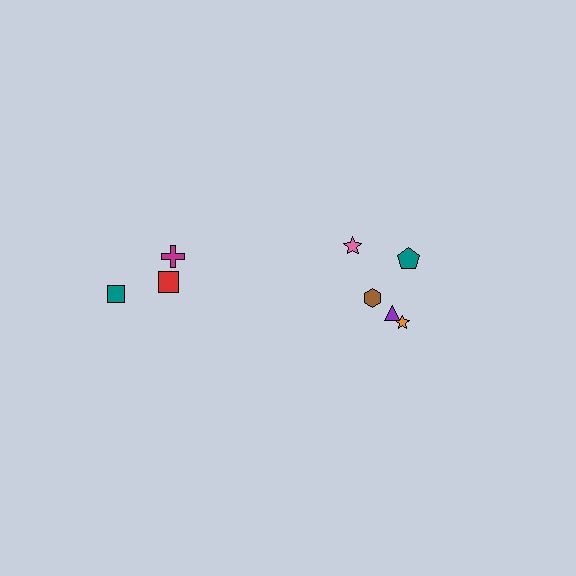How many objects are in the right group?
There are 5 objects.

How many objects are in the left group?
There are 3 objects.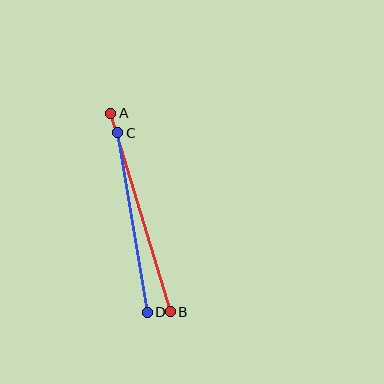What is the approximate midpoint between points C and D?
The midpoint is at approximately (132, 223) pixels.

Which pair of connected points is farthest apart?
Points A and B are farthest apart.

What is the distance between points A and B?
The distance is approximately 207 pixels.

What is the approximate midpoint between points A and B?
The midpoint is at approximately (140, 212) pixels.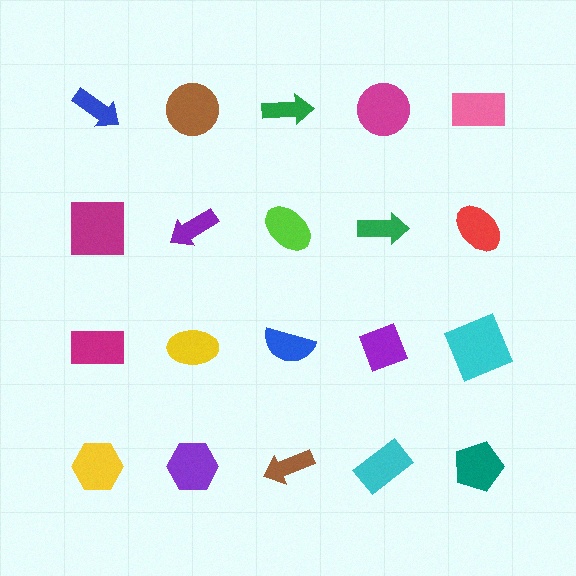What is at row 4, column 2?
A purple hexagon.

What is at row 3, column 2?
A yellow ellipse.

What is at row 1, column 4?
A magenta circle.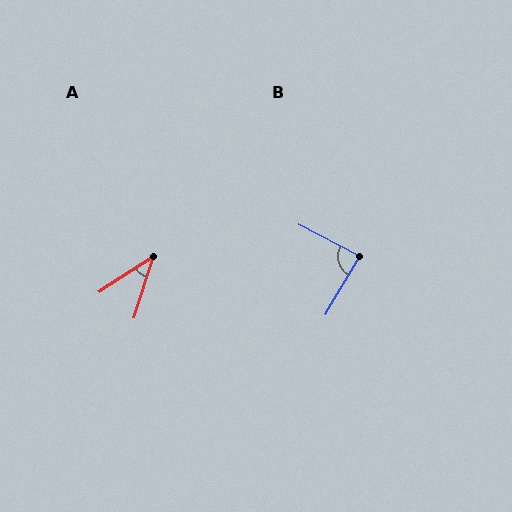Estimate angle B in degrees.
Approximately 87 degrees.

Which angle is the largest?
B, at approximately 87 degrees.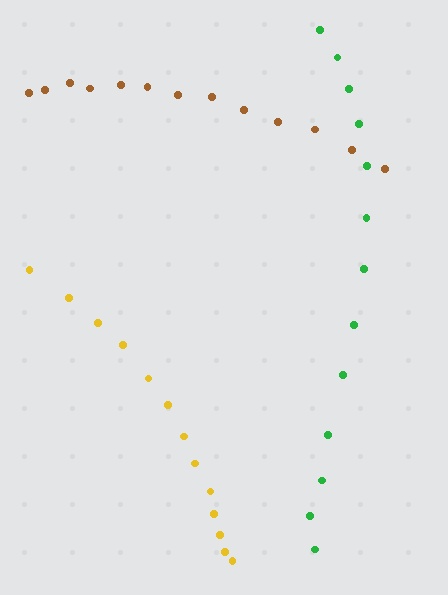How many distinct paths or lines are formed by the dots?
There are 3 distinct paths.